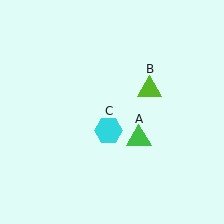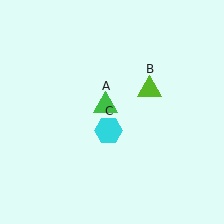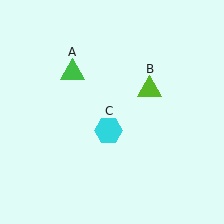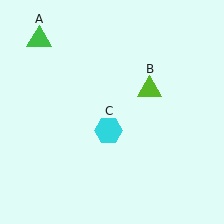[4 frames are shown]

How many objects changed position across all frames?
1 object changed position: green triangle (object A).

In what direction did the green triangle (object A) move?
The green triangle (object A) moved up and to the left.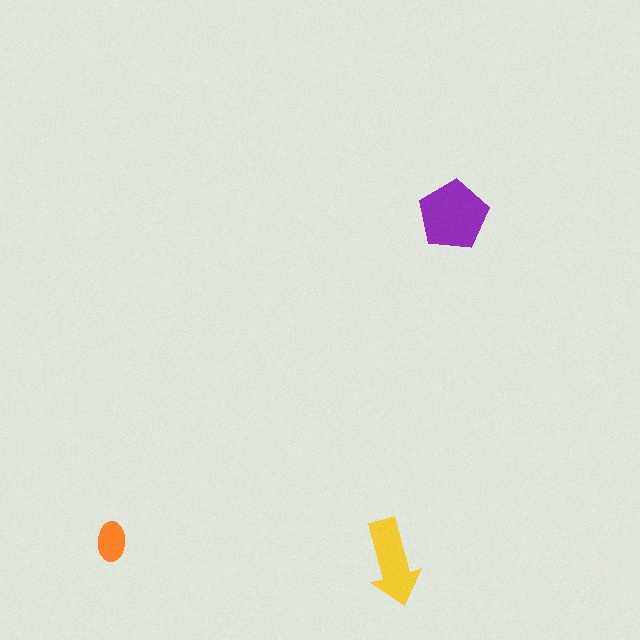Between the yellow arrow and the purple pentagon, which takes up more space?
The purple pentagon.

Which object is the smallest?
The orange ellipse.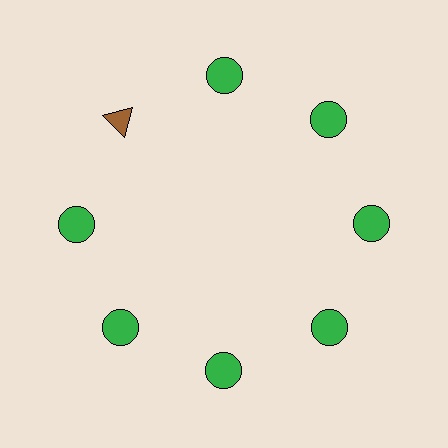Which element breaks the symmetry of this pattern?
The brown triangle at roughly the 10 o'clock position breaks the symmetry. All other shapes are green circles.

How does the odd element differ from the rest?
It differs in both color (brown instead of green) and shape (triangle instead of circle).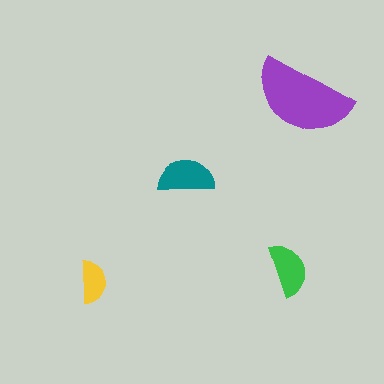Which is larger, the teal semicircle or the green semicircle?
The teal one.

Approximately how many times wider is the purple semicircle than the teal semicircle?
About 2 times wider.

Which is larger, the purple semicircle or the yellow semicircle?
The purple one.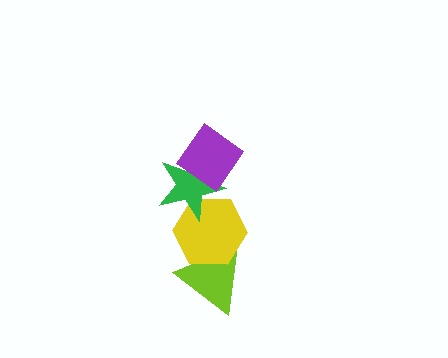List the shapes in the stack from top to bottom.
From top to bottom: the purple diamond, the green star, the yellow hexagon, the lime triangle.